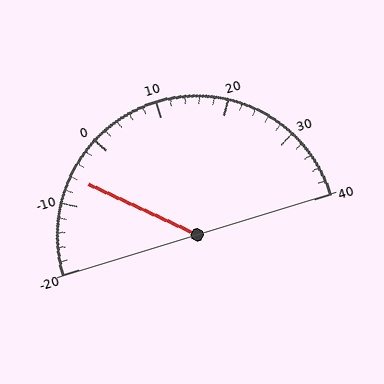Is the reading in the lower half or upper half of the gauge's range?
The reading is in the lower half of the range (-20 to 40).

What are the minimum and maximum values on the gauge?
The gauge ranges from -20 to 40.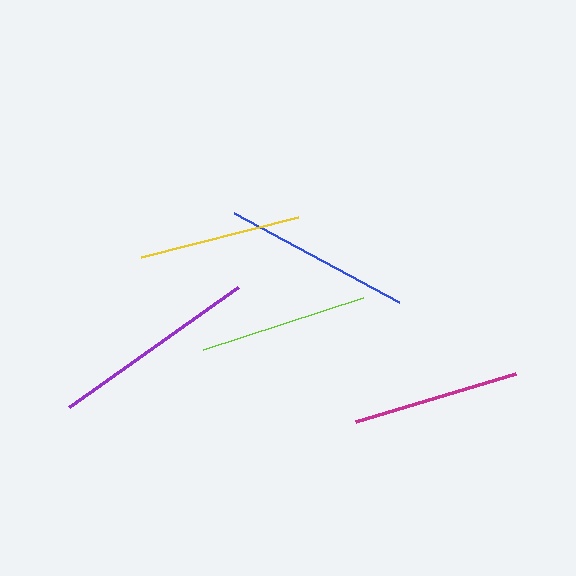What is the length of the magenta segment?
The magenta segment is approximately 167 pixels long.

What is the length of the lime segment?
The lime segment is approximately 169 pixels long.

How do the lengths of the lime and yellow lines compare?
The lime and yellow lines are approximately the same length.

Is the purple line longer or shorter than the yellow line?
The purple line is longer than the yellow line.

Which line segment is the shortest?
The yellow line is the shortest at approximately 162 pixels.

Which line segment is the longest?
The purple line is the longest at approximately 208 pixels.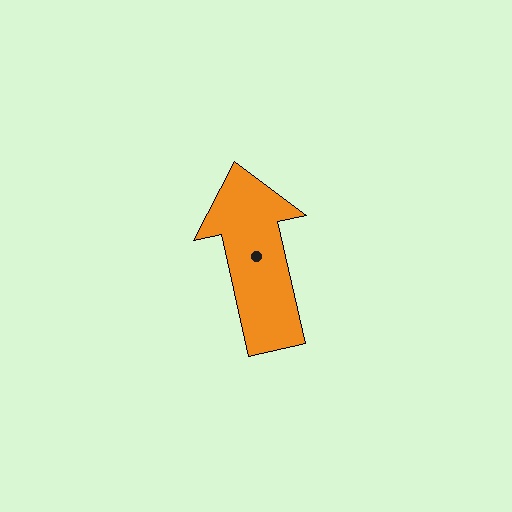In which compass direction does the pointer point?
North.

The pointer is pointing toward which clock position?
Roughly 12 o'clock.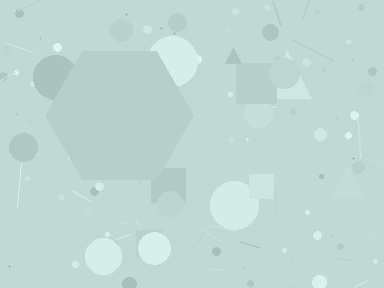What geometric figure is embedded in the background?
A hexagon is embedded in the background.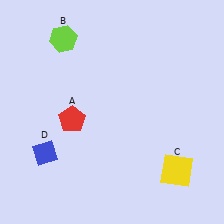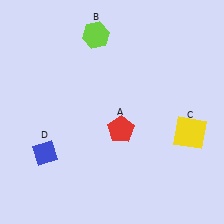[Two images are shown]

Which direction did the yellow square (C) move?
The yellow square (C) moved up.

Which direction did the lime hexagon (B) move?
The lime hexagon (B) moved right.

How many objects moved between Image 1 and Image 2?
3 objects moved between the two images.